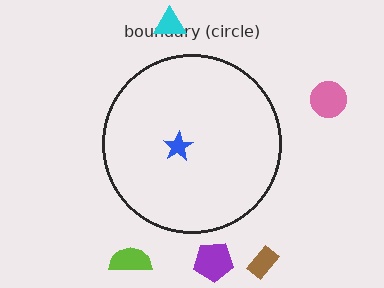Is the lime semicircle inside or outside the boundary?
Outside.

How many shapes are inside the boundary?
1 inside, 5 outside.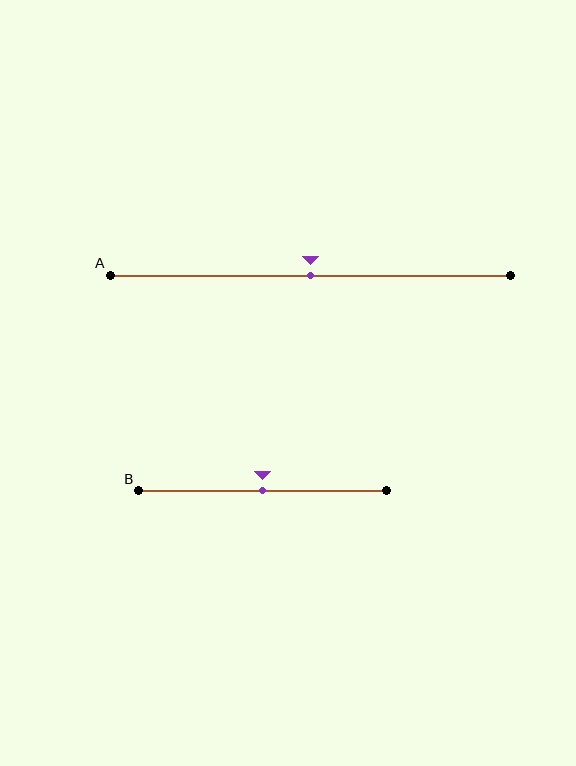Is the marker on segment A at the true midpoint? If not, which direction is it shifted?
Yes, the marker on segment A is at the true midpoint.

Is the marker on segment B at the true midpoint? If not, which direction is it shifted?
Yes, the marker on segment B is at the true midpoint.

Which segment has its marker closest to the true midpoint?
Segment A has its marker closest to the true midpoint.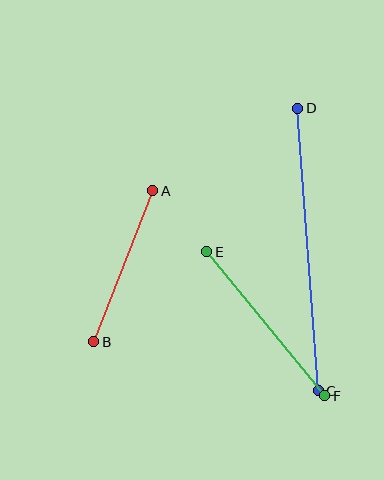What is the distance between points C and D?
The distance is approximately 283 pixels.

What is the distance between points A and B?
The distance is approximately 162 pixels.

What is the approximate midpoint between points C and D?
The midpoint is at approximately (308, 249) pixels.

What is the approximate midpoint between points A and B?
The midpoint is at approximately (123, 266) pixels.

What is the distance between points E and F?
The distance is approximately 186 pixels.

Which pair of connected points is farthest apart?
Points C and D are farthest apart.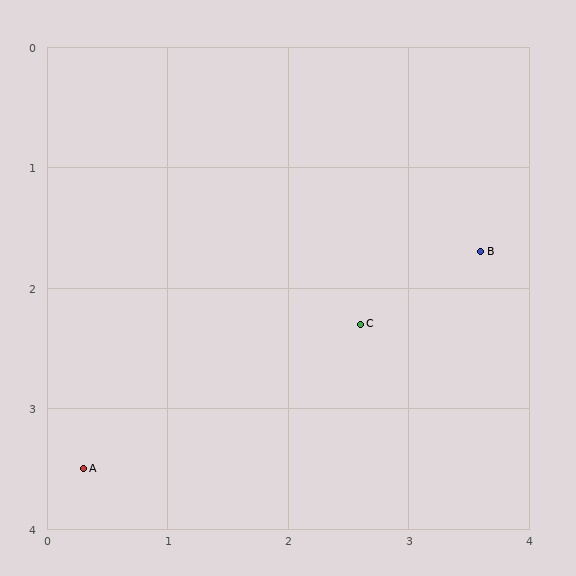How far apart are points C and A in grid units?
Points C and A are about 2.6 grid units apart.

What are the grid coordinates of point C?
Point C is at approximately (2.6, 2.3).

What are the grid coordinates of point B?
Point B is at approximately (3.6, 1.7).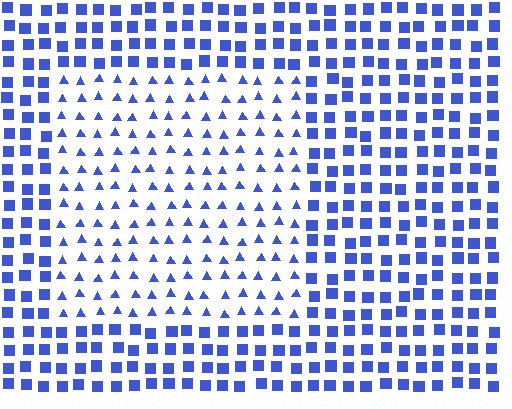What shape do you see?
I see a rectangle.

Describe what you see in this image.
The image is filled with small blue elements arranged in a uniform grid. A rectangle-shaped region contains triangles, while the surrounding area contains squares. The boundary is defined purely by the change in element shape.